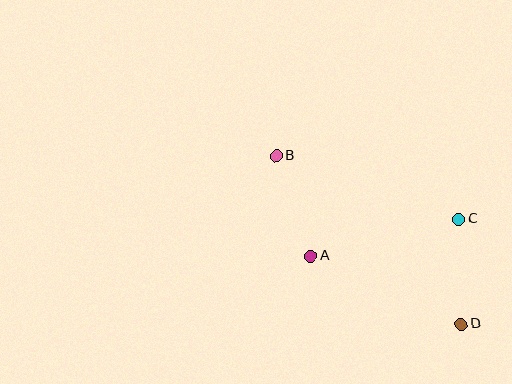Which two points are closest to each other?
Points C and D are closest to each other.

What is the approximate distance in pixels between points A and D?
The distance between A and D is approximately 165 pixels.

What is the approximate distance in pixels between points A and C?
The distance between A and C is approximately 153 pixels.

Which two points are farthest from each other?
Points B and D are farthest from each other.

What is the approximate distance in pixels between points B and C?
The distance between B and C is approximately 193 pixels.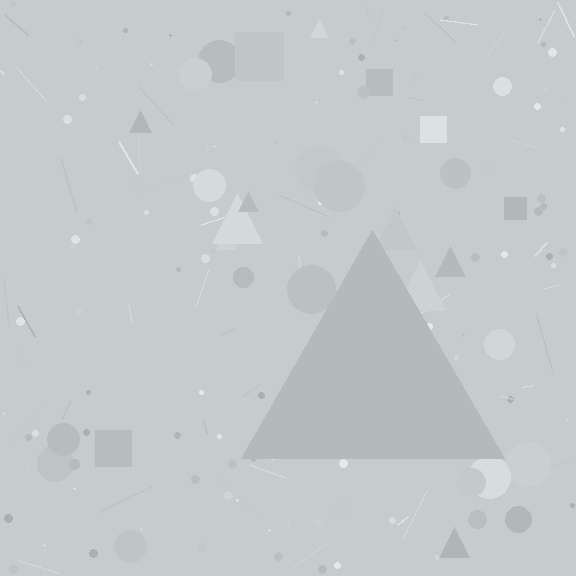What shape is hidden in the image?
A triangle is hidden in the image.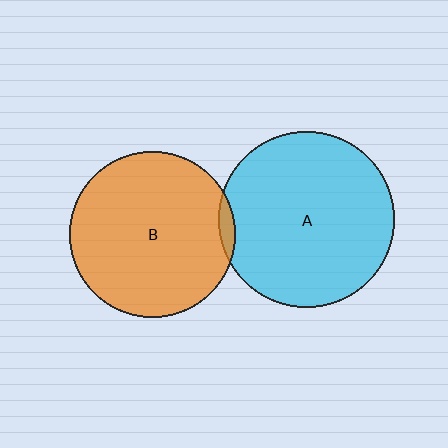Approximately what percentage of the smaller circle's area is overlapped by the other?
Approximately 5%.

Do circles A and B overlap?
Yes.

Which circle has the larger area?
Circle A (cyan).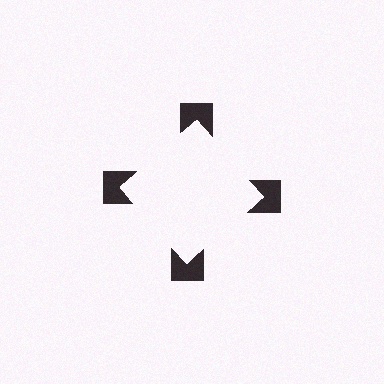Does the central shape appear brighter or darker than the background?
It typically appears slightly brighter than the background, even though no actual brightness change is drawn.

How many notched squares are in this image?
There are 4 — one at each vertex of the illusory square.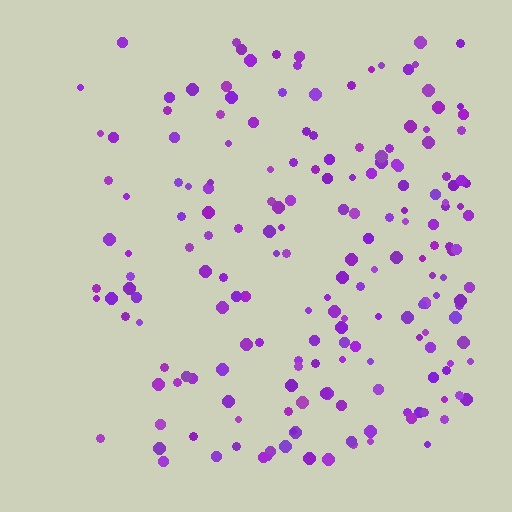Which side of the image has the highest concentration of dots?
The right.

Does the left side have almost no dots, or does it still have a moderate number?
Still a moderate number, just noticeably fewer than the right.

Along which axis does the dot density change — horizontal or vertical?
Horizontal.